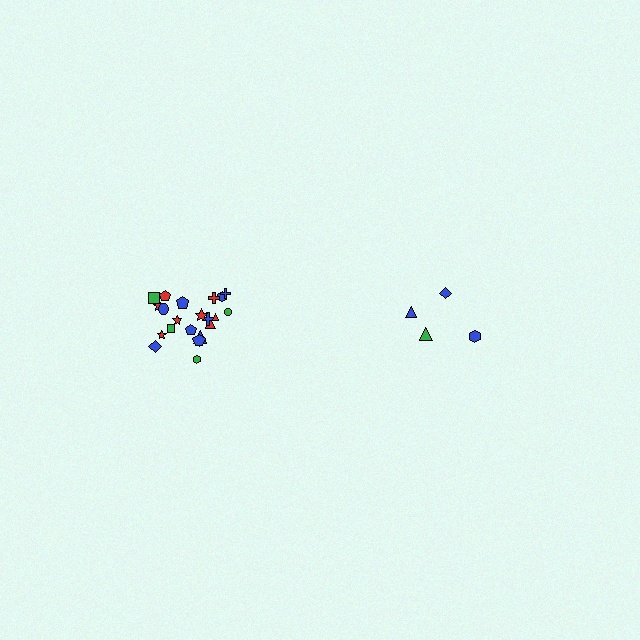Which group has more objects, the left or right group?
The left group.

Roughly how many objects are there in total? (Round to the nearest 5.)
Roughly 25 objects in total.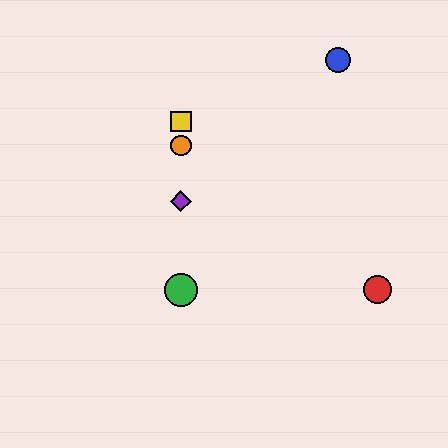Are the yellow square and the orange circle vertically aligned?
Yes, both are at x≈181.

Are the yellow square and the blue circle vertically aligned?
No, the yellow square is at x≈181 and the blue circle is at x≈338.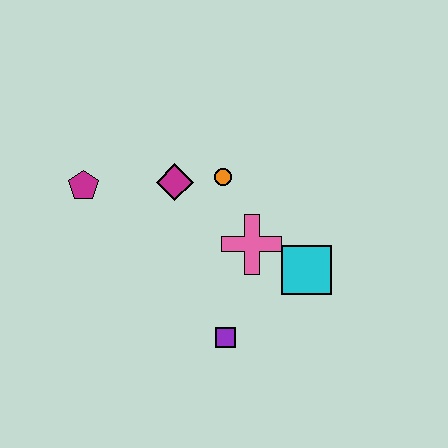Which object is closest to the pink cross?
The cyan square is closest to the pink cross.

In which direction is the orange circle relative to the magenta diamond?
The orange circle is to the right of the magenta diamond.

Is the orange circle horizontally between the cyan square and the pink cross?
No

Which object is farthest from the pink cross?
The magenta pentagon is farthest from the pink cross.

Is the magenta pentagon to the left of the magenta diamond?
Yes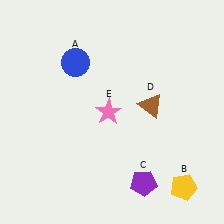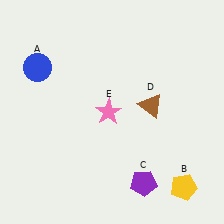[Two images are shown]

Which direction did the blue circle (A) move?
The blue circle (A) moved left.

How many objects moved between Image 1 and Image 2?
1 object moved between the two images.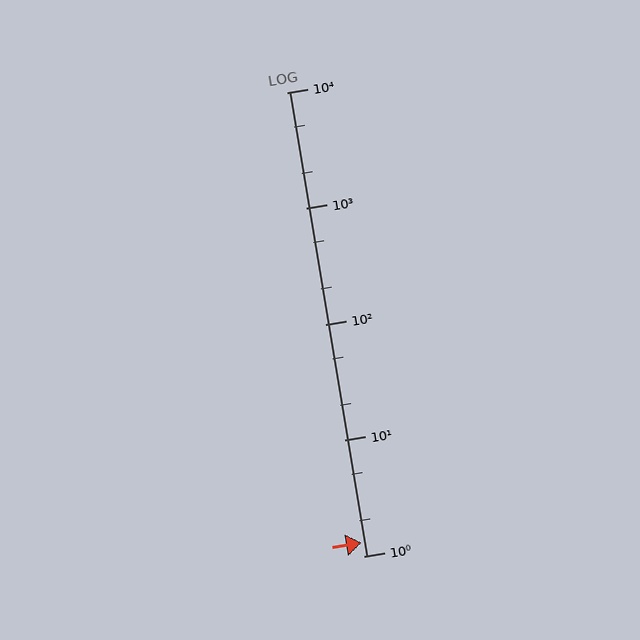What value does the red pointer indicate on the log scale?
The pointer indicates approximately 1.3.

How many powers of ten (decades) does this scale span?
The scale spans 4 decades, from 1 to 10000.